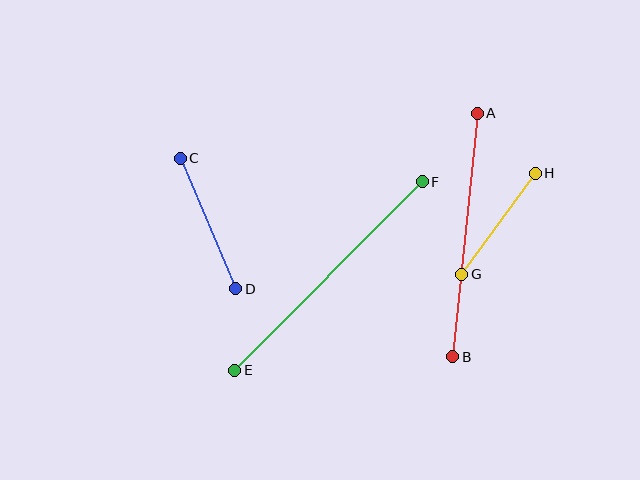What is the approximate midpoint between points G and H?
The midpoint is at approximately (499, 224) pixels.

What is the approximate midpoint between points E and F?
The midpoint is at approximately (329, 276) pixels.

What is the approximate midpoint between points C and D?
The midpoint is at approximately (208, 224) pixels.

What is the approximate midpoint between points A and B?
The midpoint is at approximately (465, 235) pixels.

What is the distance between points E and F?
The distance is approximately 266 pixels.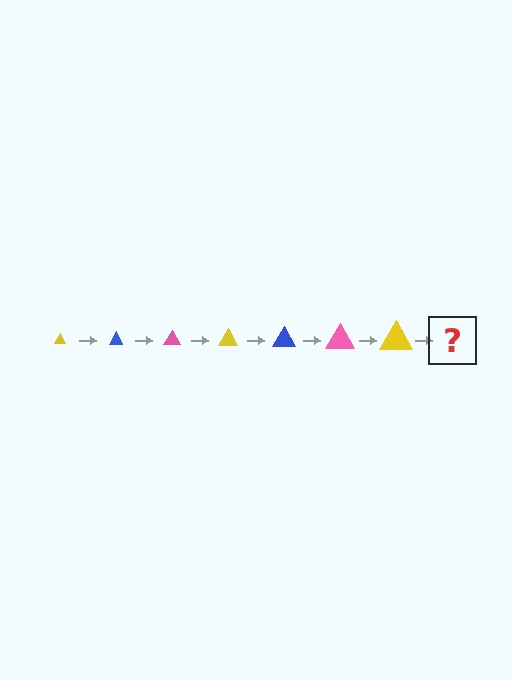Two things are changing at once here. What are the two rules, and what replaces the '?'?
The two rules are that the triangle grows larger each step and the color cycles through yellow, blue, and pink. The '?' should be a blue triangle, larger than the previous one.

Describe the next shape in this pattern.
It should be a blue triangle, larger than the previous one.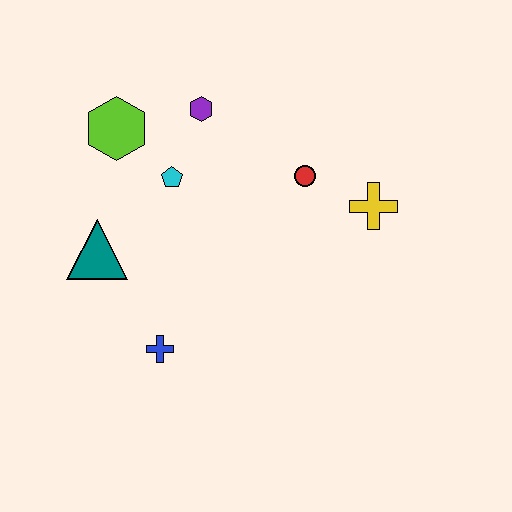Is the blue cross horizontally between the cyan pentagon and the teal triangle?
Yes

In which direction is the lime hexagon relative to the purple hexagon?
The lime hexagon is to the left of the purple hexagon.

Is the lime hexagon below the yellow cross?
No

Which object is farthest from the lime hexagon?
The yellow cross is farthest from the lime hexagon.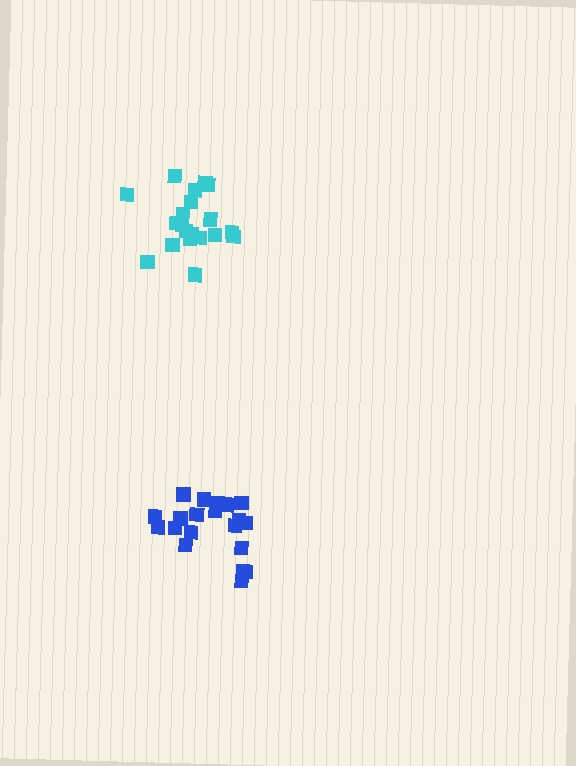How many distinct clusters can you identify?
There are 2 distinct clusters.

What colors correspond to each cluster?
The clusters are colored: cyan, blue.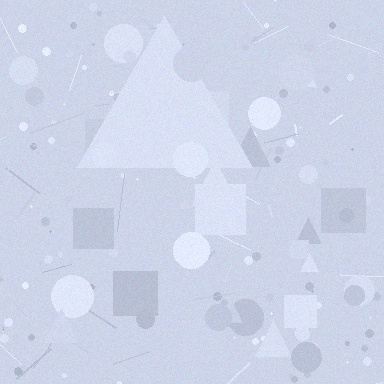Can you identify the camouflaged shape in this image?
The camouflaged shape is a triangle.